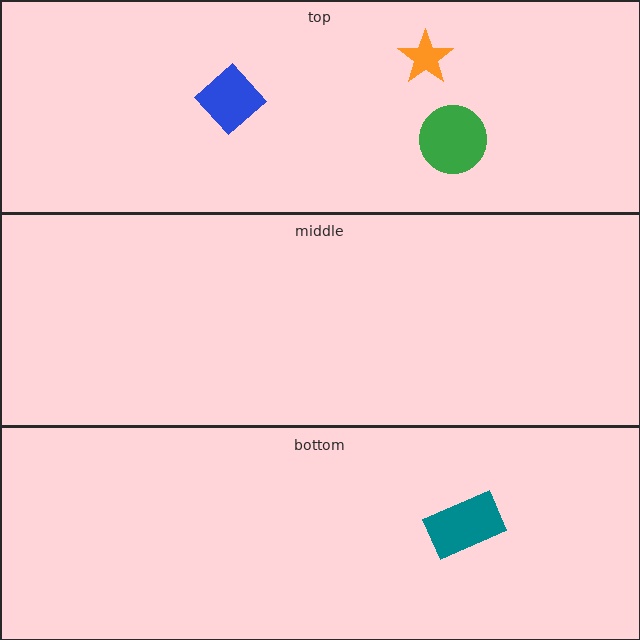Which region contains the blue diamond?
The top region.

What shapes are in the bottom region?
The teal rectangle.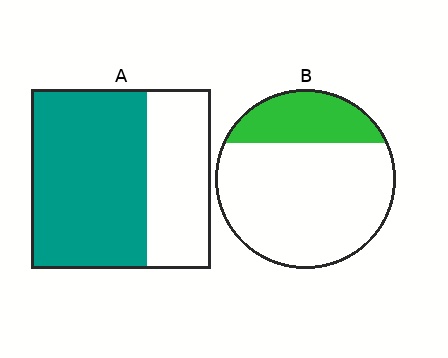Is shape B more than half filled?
No.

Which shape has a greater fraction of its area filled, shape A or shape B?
Shape A.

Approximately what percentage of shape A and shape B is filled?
A is approximately 65% and B is approximately 25%.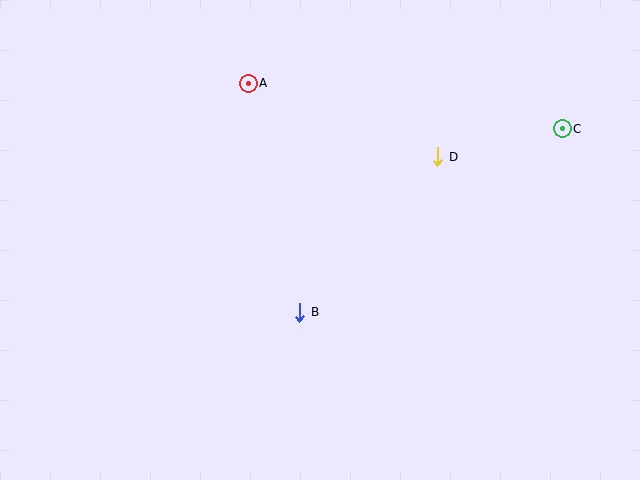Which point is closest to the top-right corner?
Point C is closest to the top-right corner.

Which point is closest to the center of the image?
Point B at (300, 313) is closest to the center.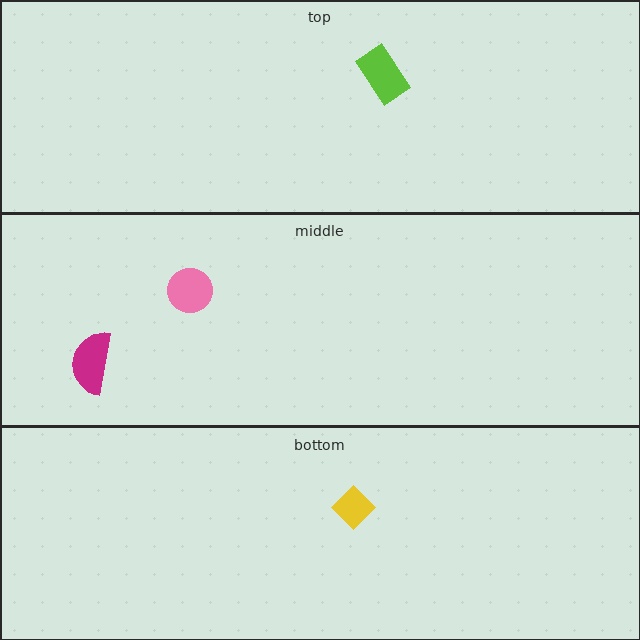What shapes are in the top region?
The lime rectangle.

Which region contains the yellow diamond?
The bottom region.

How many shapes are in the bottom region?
1.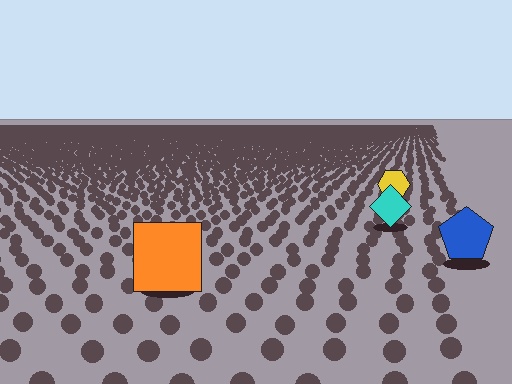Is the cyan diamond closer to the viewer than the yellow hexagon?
Yes. The cyan diamond is closer — you can tell from the texture gradient: the ground texture is coarser near it.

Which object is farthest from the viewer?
The yellow hexagon is farthest from the viewer. It appears smaller and the ground texture around it is denser.